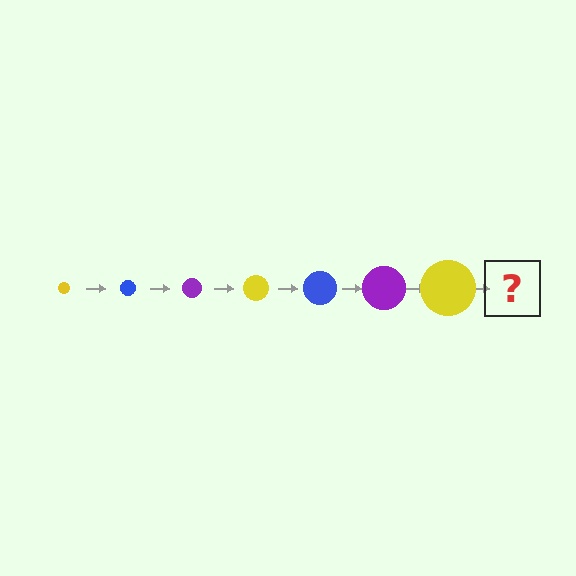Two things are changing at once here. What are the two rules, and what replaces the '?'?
The two rules are that the circle grows larger each step and the color cycles through yellow, blue, and purple. The '?' should be a blue circle, larger than the previous one.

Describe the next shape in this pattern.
It should be a blue circle, larger than the previous one.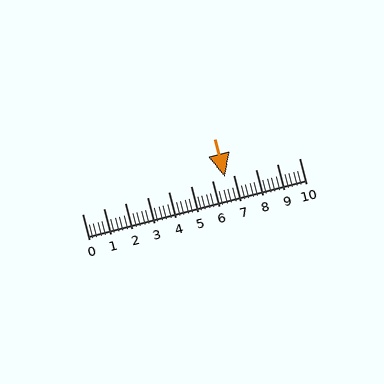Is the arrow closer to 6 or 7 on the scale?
The arrow is closer to 7.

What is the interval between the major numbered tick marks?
The major tick marks are spaced 1 units apart.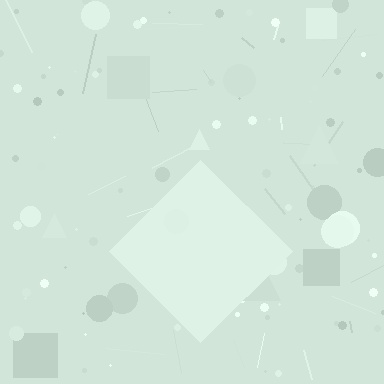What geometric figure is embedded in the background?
A diamond is embedded in the background.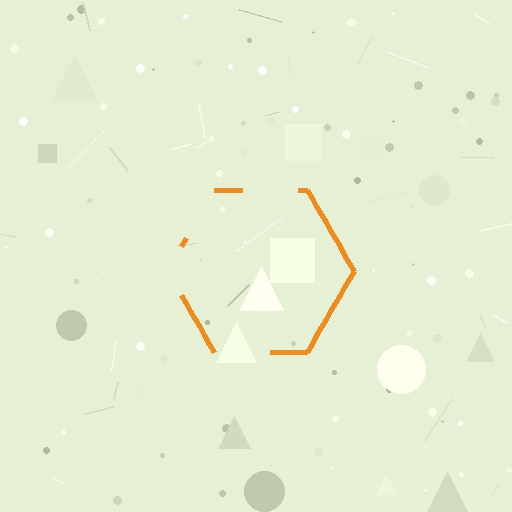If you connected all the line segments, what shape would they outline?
They would outline a hexagon.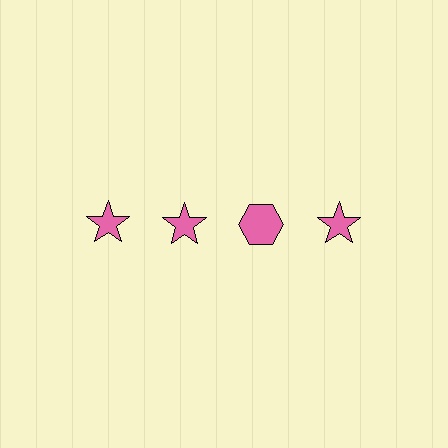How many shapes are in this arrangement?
There are 4 shapes arranged in a grid pattern.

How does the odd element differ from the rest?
It has a different shape: hexagon instead of star.